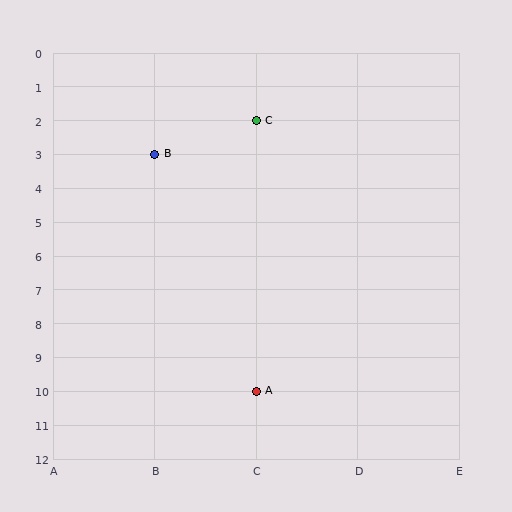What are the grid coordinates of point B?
Point B is at grid coordinates (B, 3).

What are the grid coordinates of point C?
Point C is at grid coordinates (C, 2).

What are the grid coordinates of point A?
Point A is at grid coordinates (C, 10).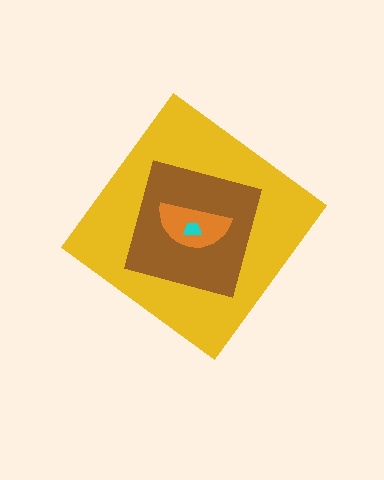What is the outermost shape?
The yellow diamond.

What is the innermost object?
The cyan trapezoid.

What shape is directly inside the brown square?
The orange semicircle.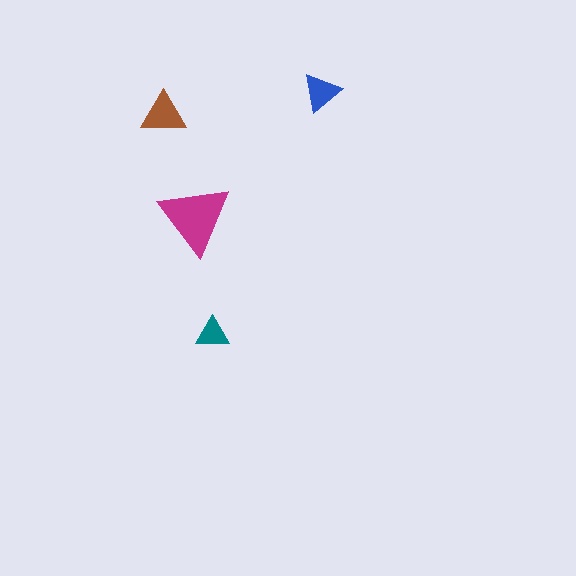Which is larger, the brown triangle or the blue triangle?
The brown one.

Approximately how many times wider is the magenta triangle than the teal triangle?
About 2 times wider.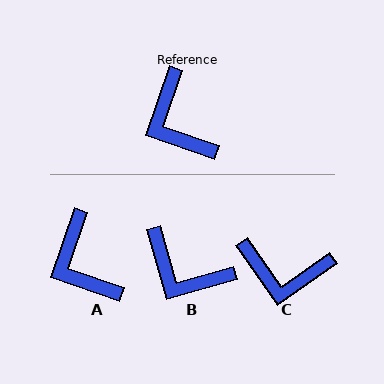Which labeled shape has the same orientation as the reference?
A.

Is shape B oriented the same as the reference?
No, it is off by about 35 degrees.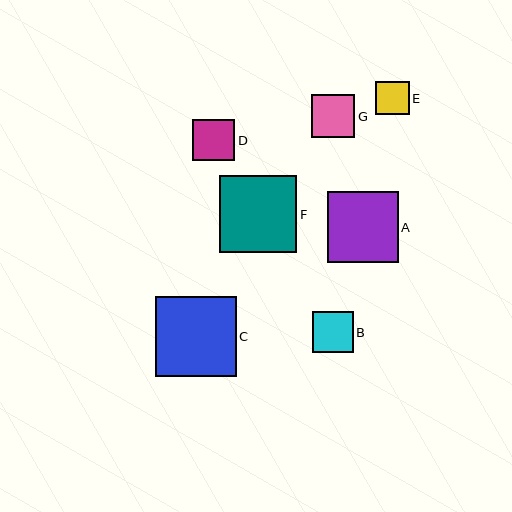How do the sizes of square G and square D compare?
Square G and square D are approximately the same size.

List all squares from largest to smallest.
From largest to smallest: C, F, A, G, D, B, E.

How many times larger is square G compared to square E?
Square G is approximately 1.3 times the size of square E.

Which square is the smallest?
Square E is the smallest with a size of approximately 33 pixels.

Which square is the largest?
Square C is the largest with a size of approximately 80 pixels.